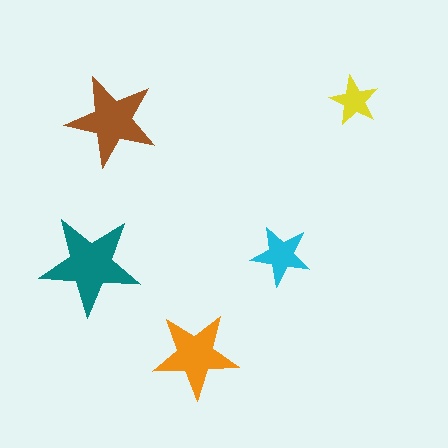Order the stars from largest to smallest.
the teal one, the brown one, the orange one, the cyan one, the yellow one.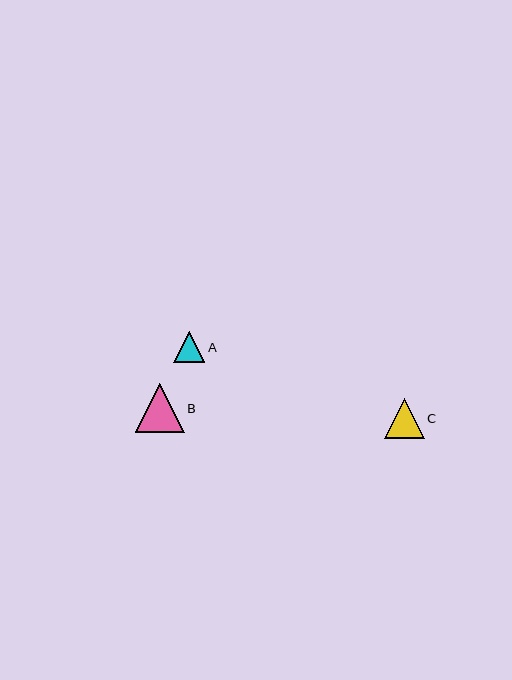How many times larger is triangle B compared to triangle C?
Triangle B is approximately 1.2 times the size of triangle C.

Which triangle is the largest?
Triangle B is the largest with a size of approximately 49 pixels.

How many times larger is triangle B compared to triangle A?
Triangle B is approximately 1.6 times the size of triangle A.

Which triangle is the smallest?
Triangle A is the smallest with a size of approximately 31 pixels.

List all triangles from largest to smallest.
From largest to smallest: B, C, A.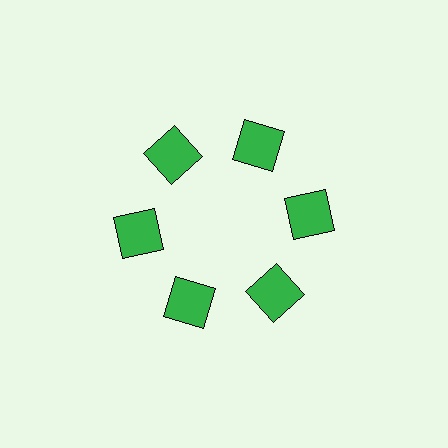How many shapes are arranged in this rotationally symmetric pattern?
There are 6 shapes, arranged in 6 groups of 1.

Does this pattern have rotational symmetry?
Yes, this pattern has 6-fold rotational symmetry. It looks the same after rotating 60 degrees around the center.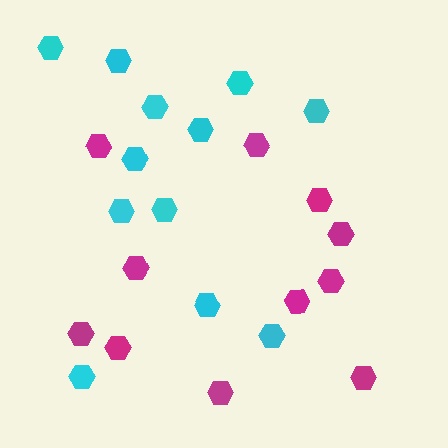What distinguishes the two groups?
There are 2 groups: one group of magenta hexagons (11) and one group of cyan hexagons (12).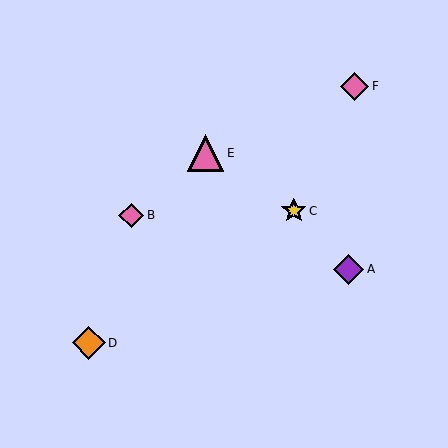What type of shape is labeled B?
Shape B is a pink diamond.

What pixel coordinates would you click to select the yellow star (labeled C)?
Click at (294, 211) to select the yellow star C.